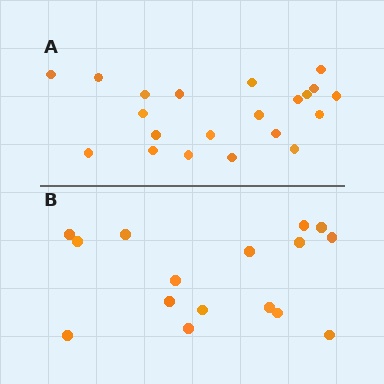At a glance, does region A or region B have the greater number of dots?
Region A (the top region) has more dots.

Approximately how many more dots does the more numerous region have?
Region A has about 5 more dots than region B.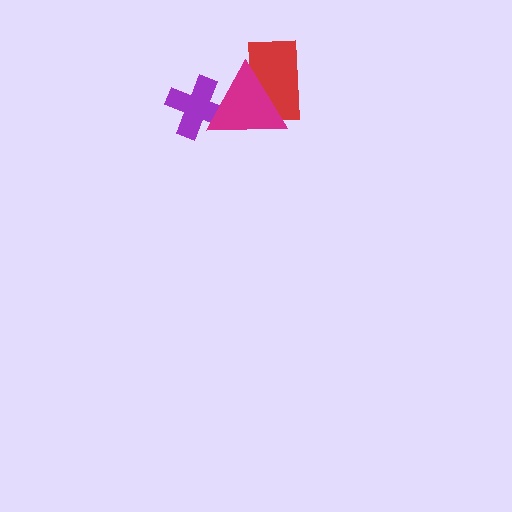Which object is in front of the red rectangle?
The magenta triangle is in front of the red rectangle.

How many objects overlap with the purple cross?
1 object overlaps with the purple cross.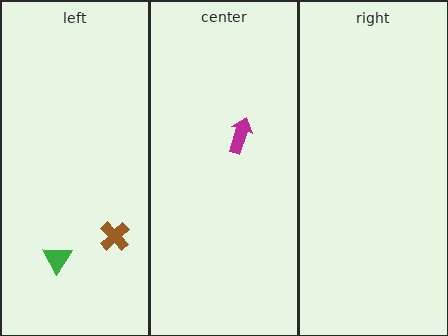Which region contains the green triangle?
The left region.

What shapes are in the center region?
The magenta arrow.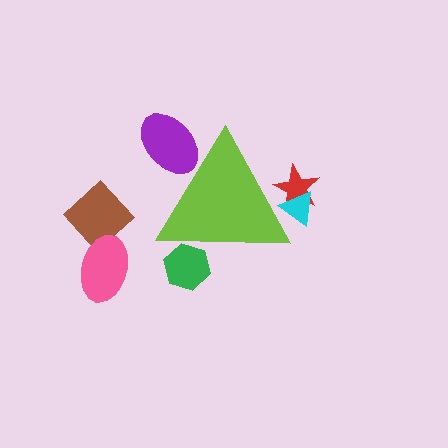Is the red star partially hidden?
Yes, the red star is partially hidden behind the lime triangle.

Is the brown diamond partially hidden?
No, the brown diamond is fully visible.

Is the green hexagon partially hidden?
Yes, the green hexagon is partially hidden behind the lime triangle.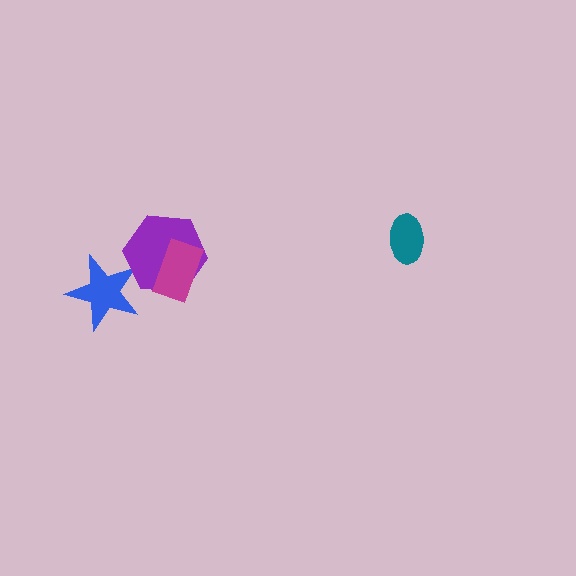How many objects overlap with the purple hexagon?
2 objects overlap with the purple hexagon.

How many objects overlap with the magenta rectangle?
1 object overlaps with the magenta rectangle.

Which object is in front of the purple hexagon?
The magenta rectangle is in front of the purple hexagon.